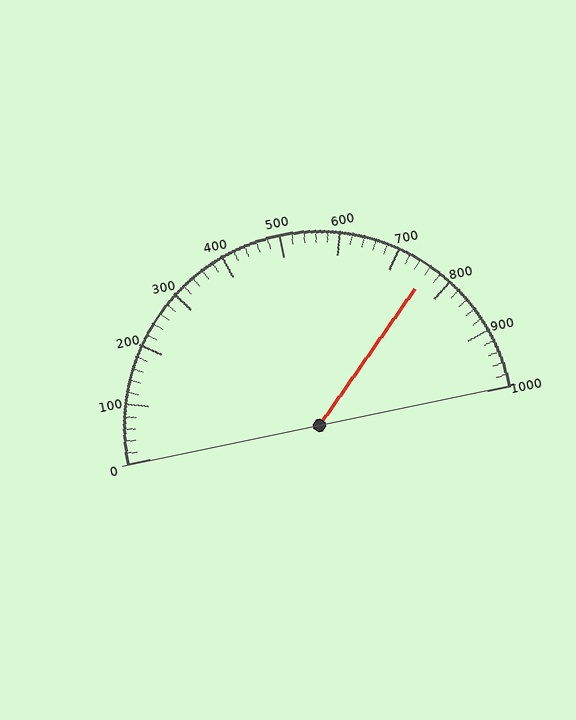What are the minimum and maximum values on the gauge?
The gauge ranges from 0 to 1000.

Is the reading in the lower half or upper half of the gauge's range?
The reading is in the upper half of the range (0 to 1000).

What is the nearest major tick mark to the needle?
The nearest major tick mark is 800.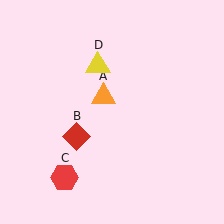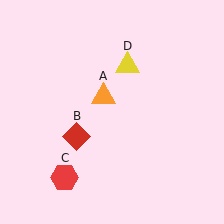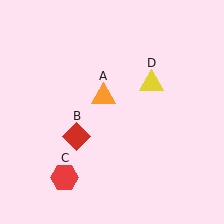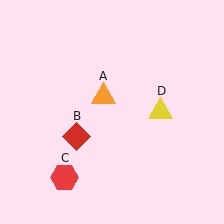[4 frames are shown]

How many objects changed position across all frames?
1 object changed position: yellow triangle (object D).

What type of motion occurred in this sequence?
The yellow triangle (object D) rotated clockwise around the center of the scene.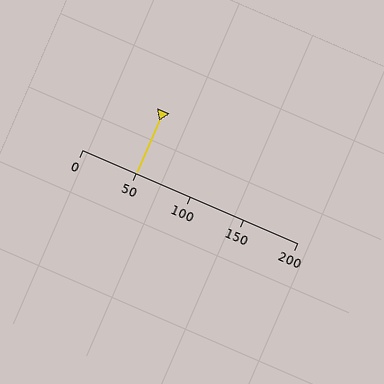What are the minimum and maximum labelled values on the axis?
The axis runs from 0 to 200.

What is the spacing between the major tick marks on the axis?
The major ticks are spaced 50 apart.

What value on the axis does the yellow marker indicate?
The marker indicates approximately 50.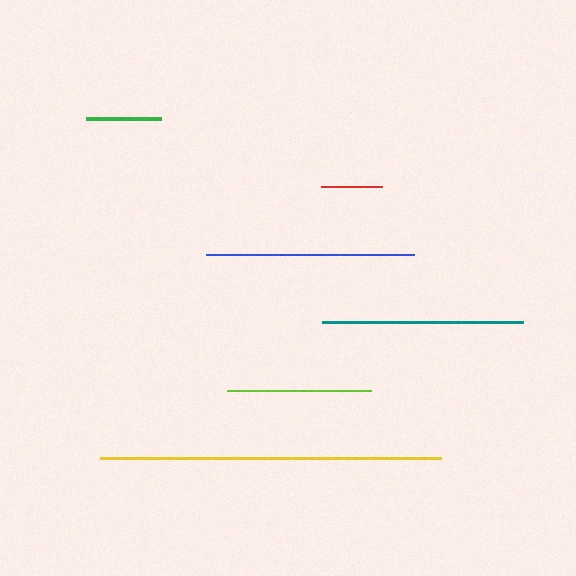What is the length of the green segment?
The green segment is approximately 75 pixels long.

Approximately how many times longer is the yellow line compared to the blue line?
The yellow line is approximately 1.6 times the length of the blue line.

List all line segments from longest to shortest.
From longest to shortest: yellow, blue, teal, lime, green, red.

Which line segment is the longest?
The yellow line is the longest at approximately 341 pixels.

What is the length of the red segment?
The red segment is approximately 61 pixels long.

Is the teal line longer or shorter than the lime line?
The teal line is longer than the lime line.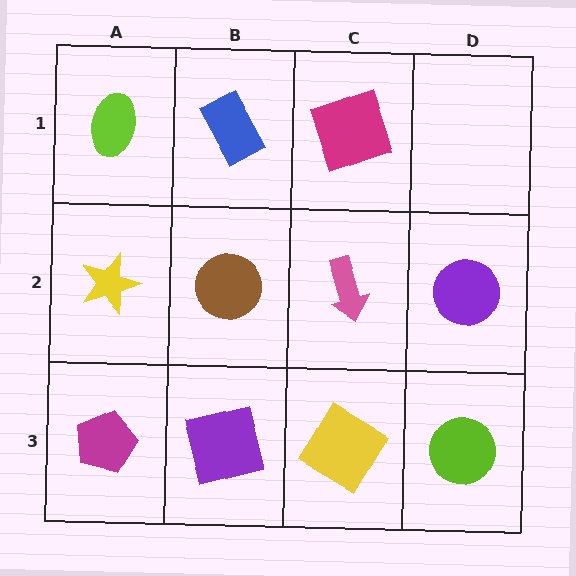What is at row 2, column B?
A brown circle.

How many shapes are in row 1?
3 shapes.